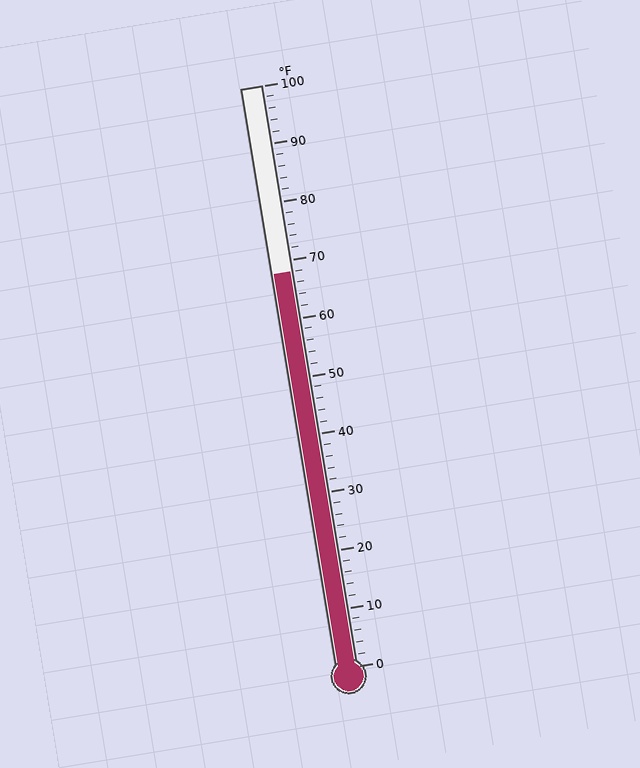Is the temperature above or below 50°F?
The temperature is above 50°F.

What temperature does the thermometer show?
The thermometer shows approximately 68°F.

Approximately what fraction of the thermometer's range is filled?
The thermometer is filled to approximately 70% of its range.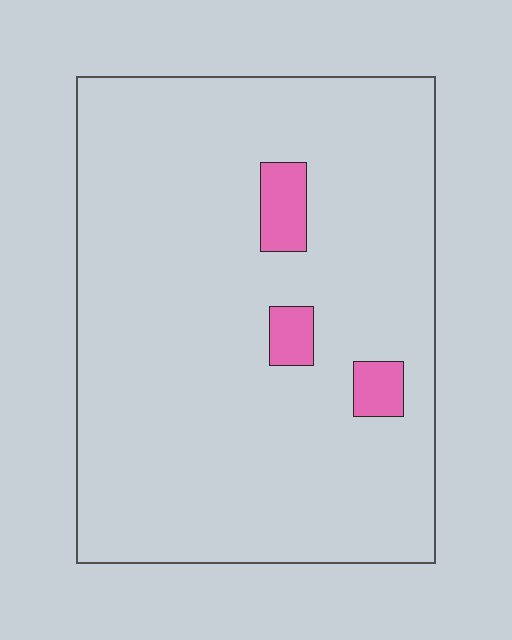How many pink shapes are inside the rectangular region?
3.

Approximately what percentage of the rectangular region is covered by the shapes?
Approximately 5%.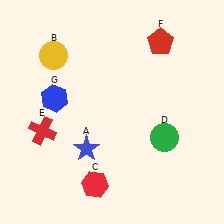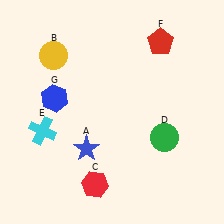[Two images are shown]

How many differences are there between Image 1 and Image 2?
There is 1 difference between the two images.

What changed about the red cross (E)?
In Image 1, E is red. In Image 2, it changed to cyan.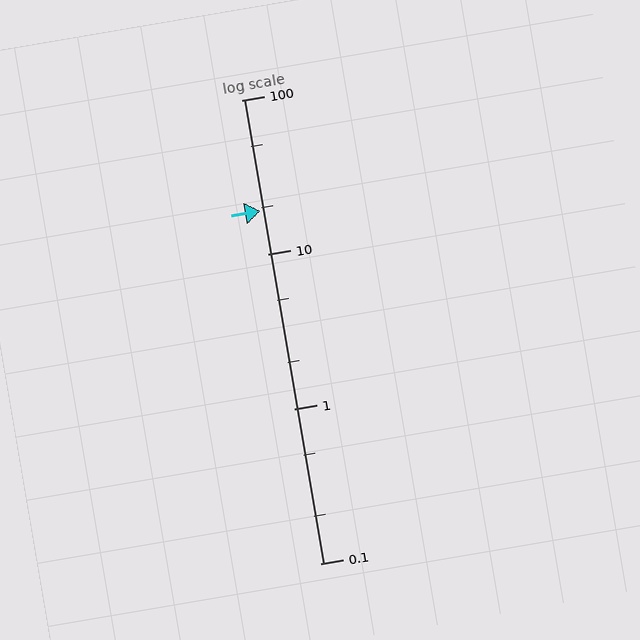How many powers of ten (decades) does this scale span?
The scale spans 3 decades, from 0.1 to 100.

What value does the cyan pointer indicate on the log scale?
The pointer indicates approximately 19.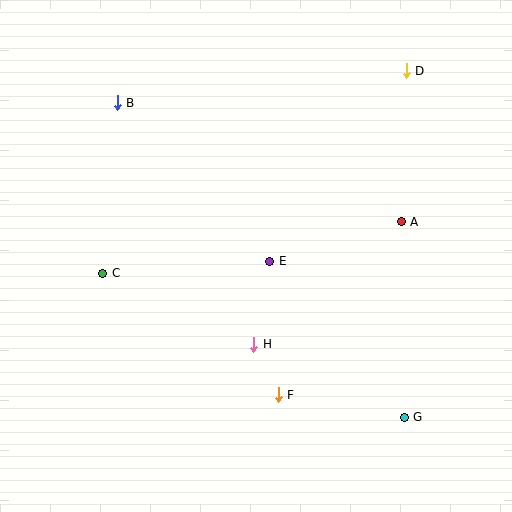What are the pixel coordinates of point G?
Point G is at (404, 417).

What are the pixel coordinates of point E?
Point E is at (270, 261).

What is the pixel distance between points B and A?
The distance between B and A is 308 pixels.